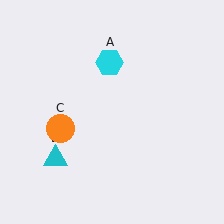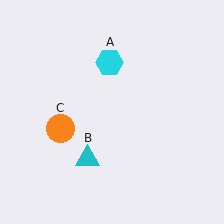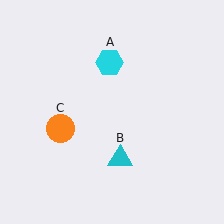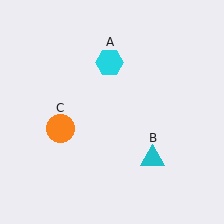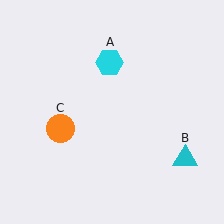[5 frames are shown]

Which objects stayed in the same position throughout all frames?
Cyan hexagon (object A) and orange circle (object C) remained stationary.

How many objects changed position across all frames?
1 object changed position: cyan triangle (object B).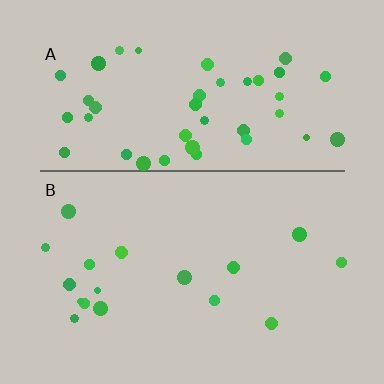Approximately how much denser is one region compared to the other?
Approximately 2.4× — region A over region B.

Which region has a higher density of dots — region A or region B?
A (the top).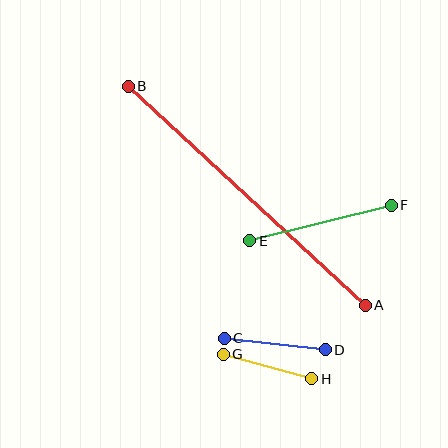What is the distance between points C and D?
The distance is approximately 102 pixels.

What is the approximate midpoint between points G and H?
The midpoint is at approximately (268, 367) pixels.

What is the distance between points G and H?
The distance is approximately 92 pixels.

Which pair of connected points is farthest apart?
Points A and B are farthest apart.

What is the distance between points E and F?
The distance is approximately 146 pixels.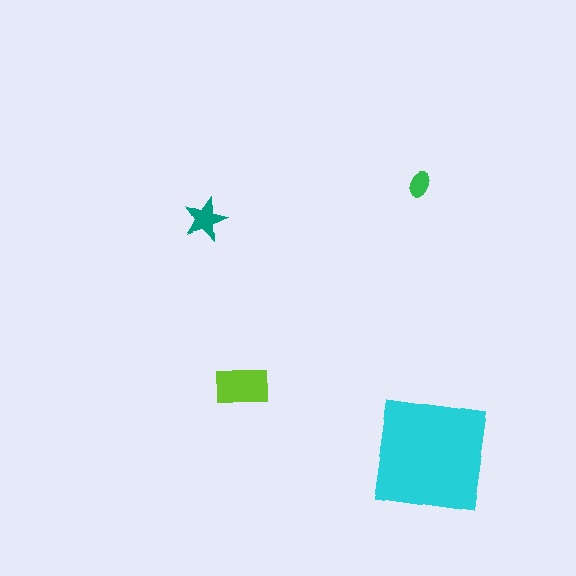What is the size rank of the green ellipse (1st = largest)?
4th.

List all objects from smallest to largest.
The green ellipse, the teal star, the lime rectangle, the cyan square.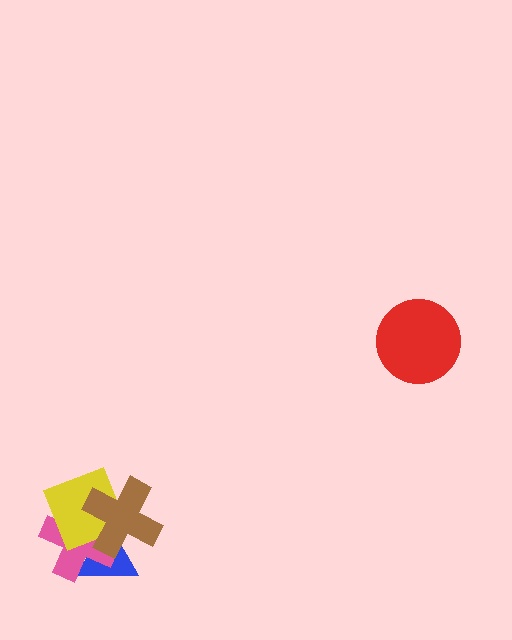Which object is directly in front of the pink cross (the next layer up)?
The yellow diamond is directly in front of the pink cross.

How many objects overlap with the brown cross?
3 objects overlap with the brown cross.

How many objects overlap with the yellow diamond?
3 objects overlap with the yellow diamond.